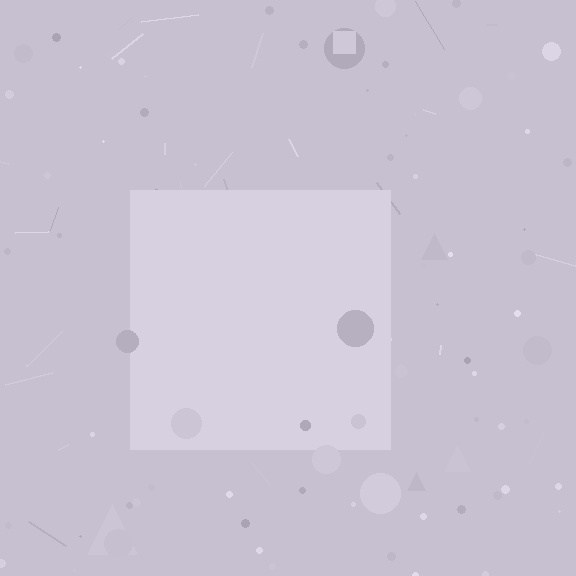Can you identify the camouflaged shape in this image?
The camouflaged shape is a square.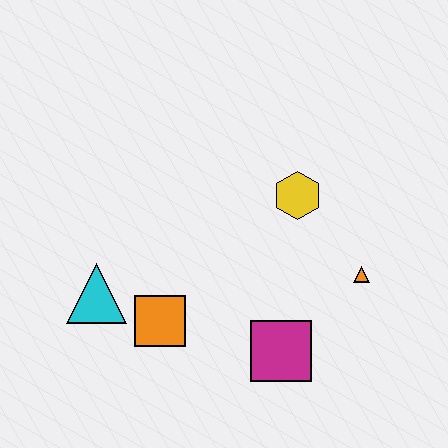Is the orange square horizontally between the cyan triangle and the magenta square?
Yes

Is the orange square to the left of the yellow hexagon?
Yes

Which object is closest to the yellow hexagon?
The orange triangle is closest to the yellow hexagon.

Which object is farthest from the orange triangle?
The cyan triangle is farthest from the orange triangle.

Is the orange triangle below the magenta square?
No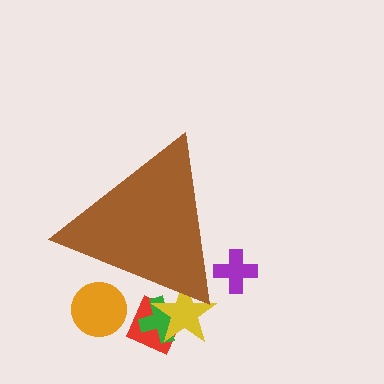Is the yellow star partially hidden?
Yes, the yellow star is partially hidden behind the brown triangle.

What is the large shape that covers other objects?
A brown triangle.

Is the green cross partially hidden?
Yes, the green cross is partially hidden behind the brown triangle.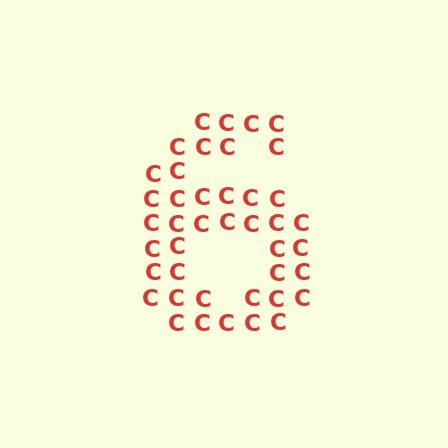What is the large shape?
The large shape is the digit 6.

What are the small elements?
The small elements are letter C's.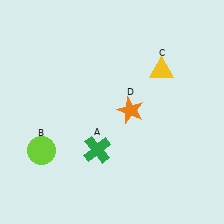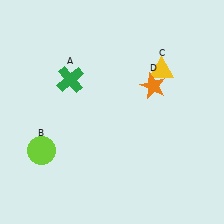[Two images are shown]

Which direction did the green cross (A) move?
The green cross (A) moved up.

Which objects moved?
The objects that moved are: the green cross (A), the orange star (D).